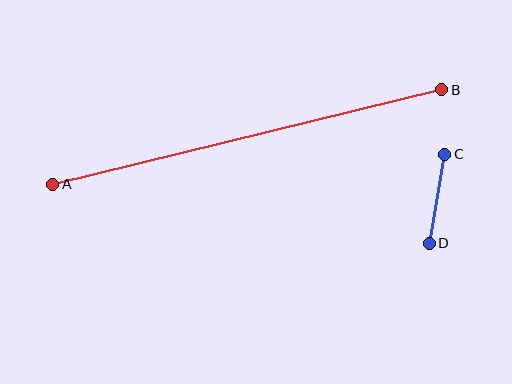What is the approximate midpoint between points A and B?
The midpoint is at approximately (247, 137) pixels.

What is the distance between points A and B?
The distance is approximately 400 pixels.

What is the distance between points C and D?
The distance is approximately 90 pixels.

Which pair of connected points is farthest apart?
Points A and B are farthest apart.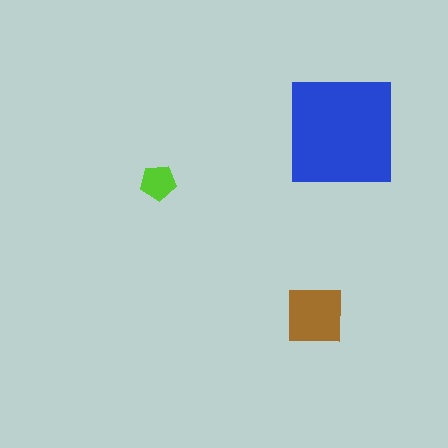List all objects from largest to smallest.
The blue square, the brown square, the lime pentagon.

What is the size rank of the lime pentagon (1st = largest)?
3rd.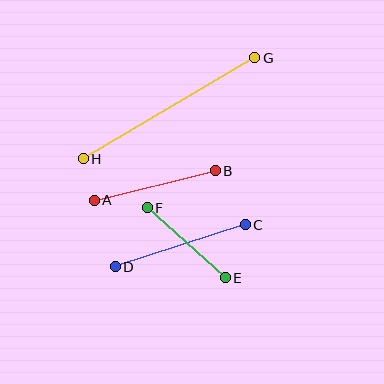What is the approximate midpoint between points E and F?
The midpoint is at approximately (186, 243) pixels.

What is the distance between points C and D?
The distance is approximately 137 pixels.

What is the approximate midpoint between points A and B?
The midpoint is at approximately (155, 185) pixels.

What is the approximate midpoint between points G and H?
The midpoint is at approximately (169, 108) pixels.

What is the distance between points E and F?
The distance is approximately 105 pixels.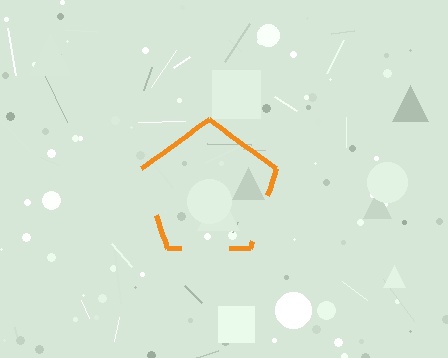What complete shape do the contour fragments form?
The contour fragments form a pentagon.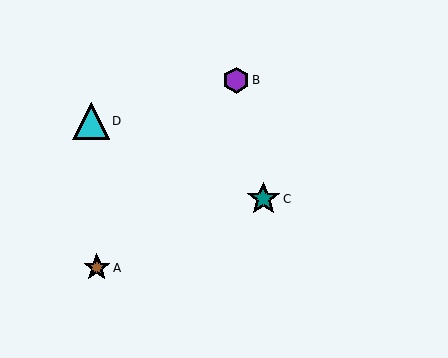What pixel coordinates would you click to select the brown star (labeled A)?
Click at (97, 268) to select the brown star A.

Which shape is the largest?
The cyan triangle (labeled D) is the largest.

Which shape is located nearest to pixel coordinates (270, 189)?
The teal star (labeled C) at (263, 199) is nearest to that location.